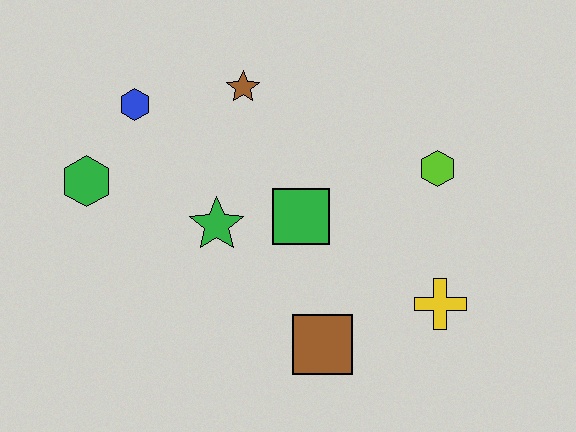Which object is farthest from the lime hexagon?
The green hexagon is farthest from the lime hexagon.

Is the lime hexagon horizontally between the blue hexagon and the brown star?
No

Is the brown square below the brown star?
Yes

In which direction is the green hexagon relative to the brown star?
The green hexagon is to the left of the brown star.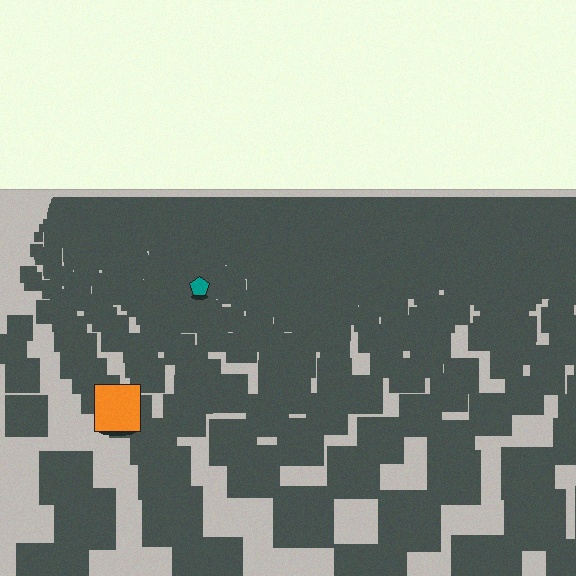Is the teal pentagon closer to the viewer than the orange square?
No. The orange square is closer — you can tell from the texture gradient: the ground texture is coarser near it.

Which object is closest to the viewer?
The orange square is closest. The texture marks near it are larger and more spread out.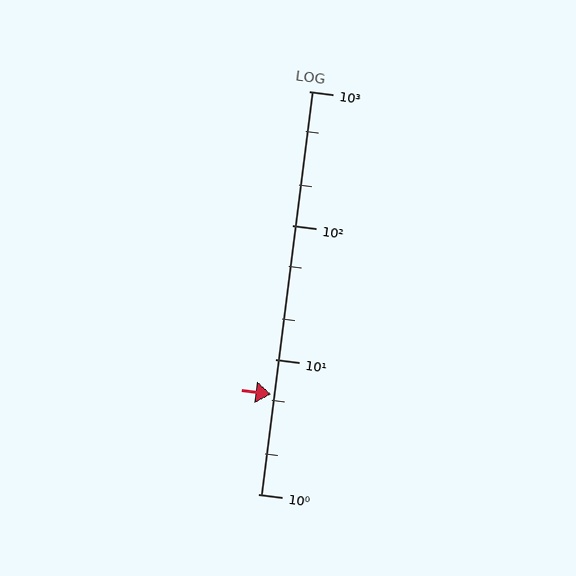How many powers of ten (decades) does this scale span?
The scale spans 3 decades, from 1 to 1000.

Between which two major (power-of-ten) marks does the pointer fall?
The pointer is between 1 and 10.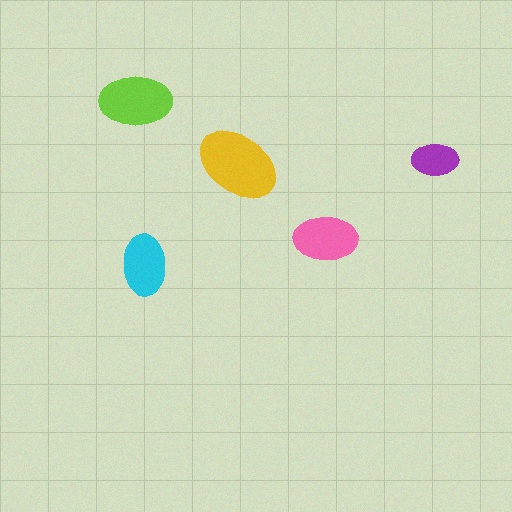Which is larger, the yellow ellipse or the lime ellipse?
The yellow one.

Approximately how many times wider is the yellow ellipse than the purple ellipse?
About 2 times wider.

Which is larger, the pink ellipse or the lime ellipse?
The lime one.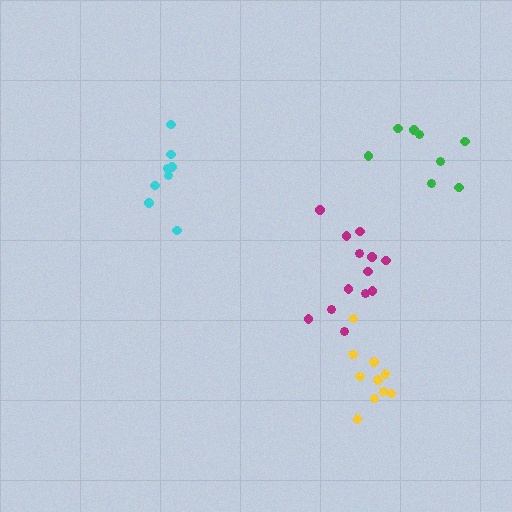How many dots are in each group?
Group 1: 8 dots, Group 2: 13 dots, Group 3: 10 dots, Group 4: 8 dots (39 total).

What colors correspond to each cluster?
The clusters are colored: green, magenta, yellow, cyan.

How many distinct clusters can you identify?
There are 4 distinct clusters.